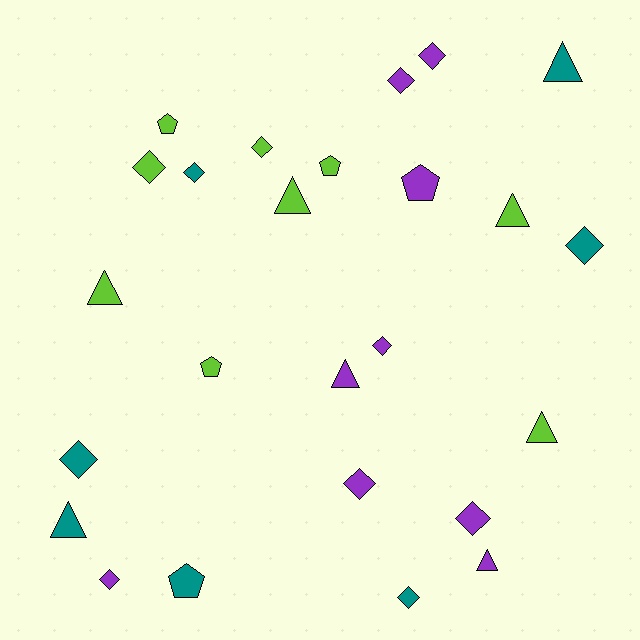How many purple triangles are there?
There are 2 purple triangles.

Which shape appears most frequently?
Diamond, with 12 objects.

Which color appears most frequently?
Purple, with 9 objects.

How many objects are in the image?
There are 25 objects.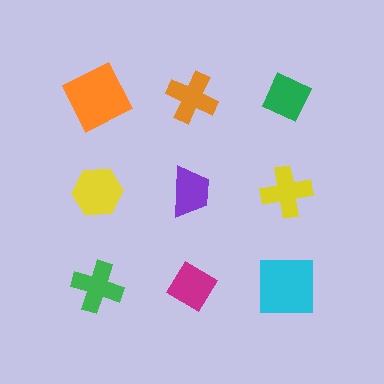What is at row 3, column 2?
A magenta diamond.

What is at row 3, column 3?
A cyan square.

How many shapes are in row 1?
3 shapes.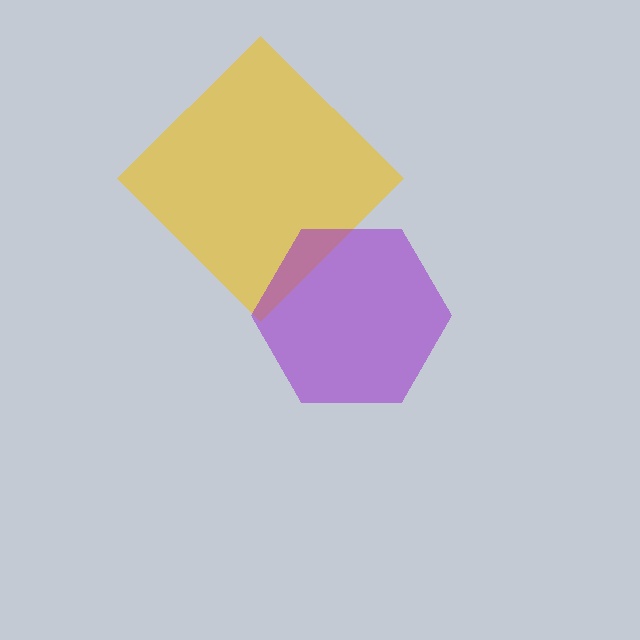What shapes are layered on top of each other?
The layered shapes are: a yellow diamond, a purple hexagon.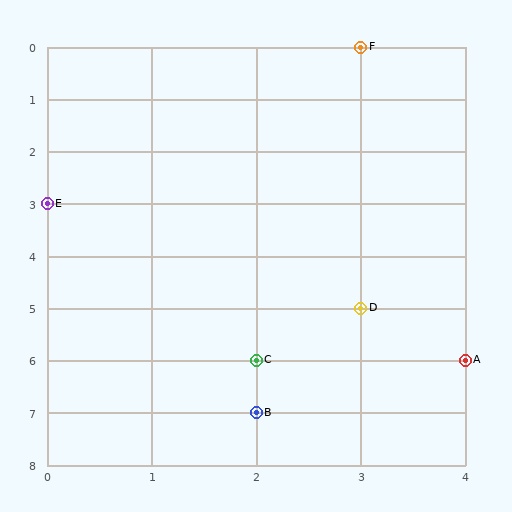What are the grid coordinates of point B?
Point B is at grid coordinates (2, 7).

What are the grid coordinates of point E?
Point E is at grid coordinates (0, 3).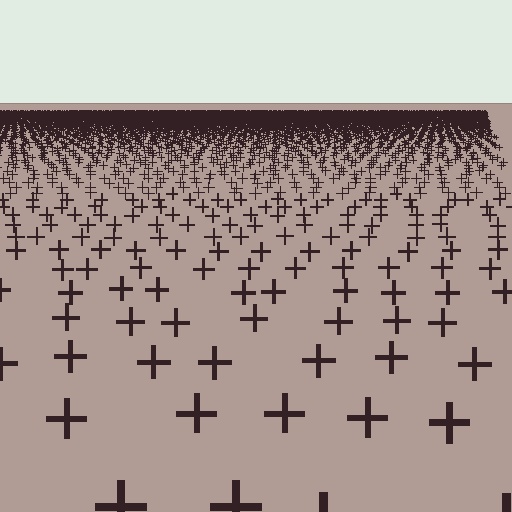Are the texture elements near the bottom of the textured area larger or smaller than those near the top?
Larger. Near the bottom, elements are closer to the viewer and appear at a bigger on-screen size.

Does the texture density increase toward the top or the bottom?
Density increases toward the top.